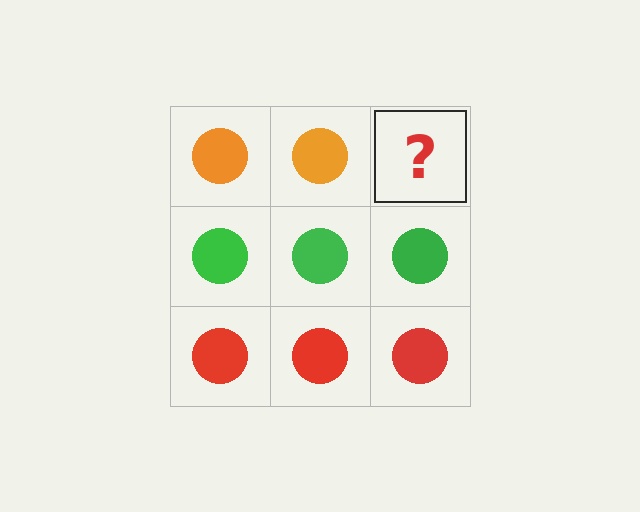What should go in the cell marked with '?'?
The missing cell should contain an orange circle.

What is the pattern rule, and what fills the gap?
The rule is that each row has a consistent color. The gap should be filled with an orange circle.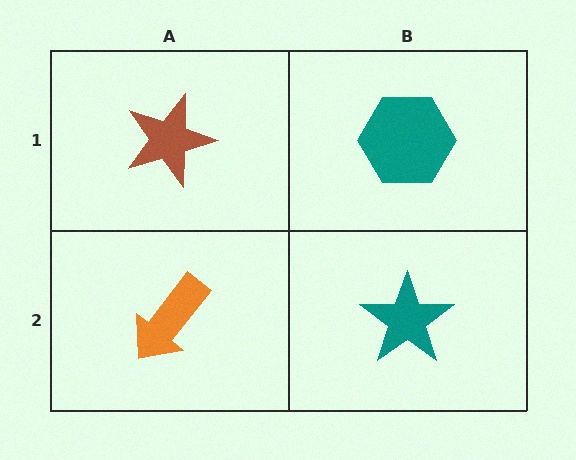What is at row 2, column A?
An orange arrow.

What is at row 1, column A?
A brown star.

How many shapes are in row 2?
2 shapes.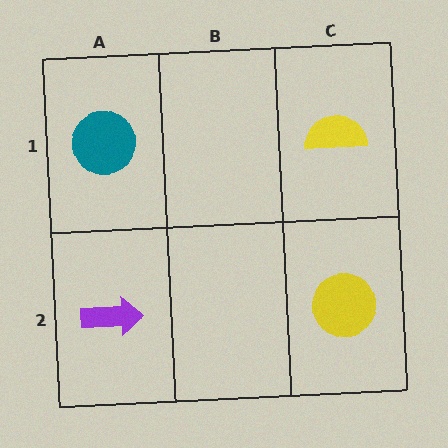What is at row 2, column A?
A purple arrow.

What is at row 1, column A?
A teal circle.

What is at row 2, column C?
A yellow circle.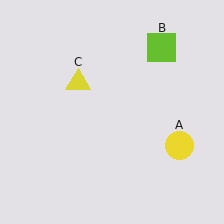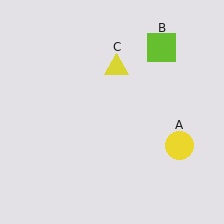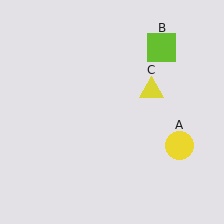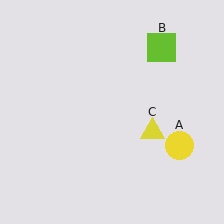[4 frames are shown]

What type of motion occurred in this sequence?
The yellow triangle (object C) rotated clockwise around the center of the scene.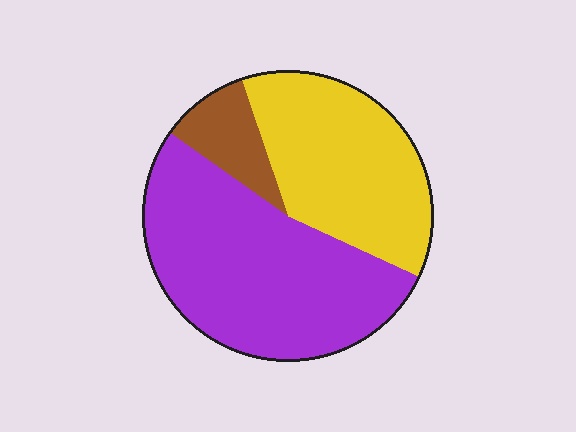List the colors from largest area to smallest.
From largest to smallest: purple, yellow, brown.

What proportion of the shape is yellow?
Yellow takes up about three eighths (3/8) of the shape.